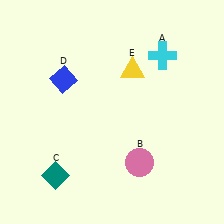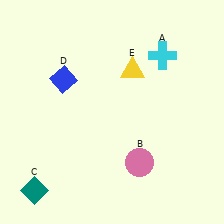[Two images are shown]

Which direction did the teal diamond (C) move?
The teal diamond (C) moved left.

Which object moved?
The teal diamond (C) moved left.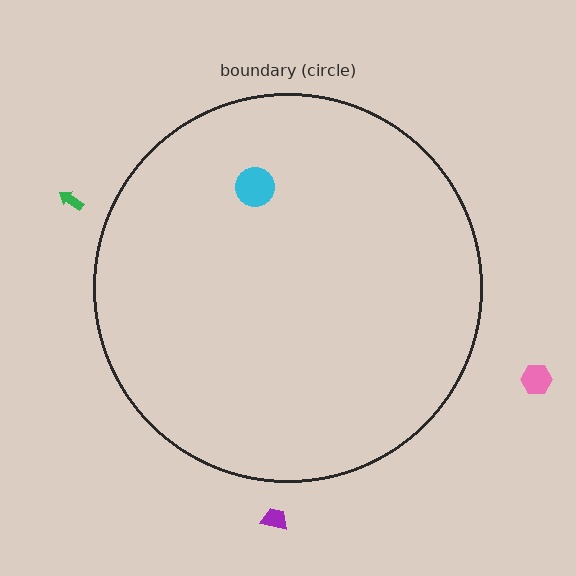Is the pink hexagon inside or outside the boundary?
Outside.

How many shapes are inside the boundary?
1 inside, 3 outside.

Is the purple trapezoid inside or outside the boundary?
Outside.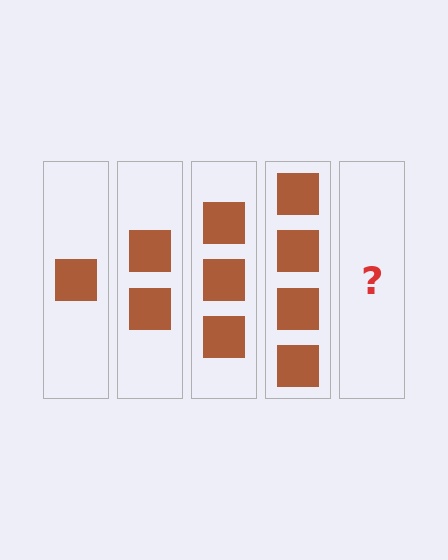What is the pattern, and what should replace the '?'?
The pattern is that each step adds one more square. The '?' should be 5 squares.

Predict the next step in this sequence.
The next step is 5 squares.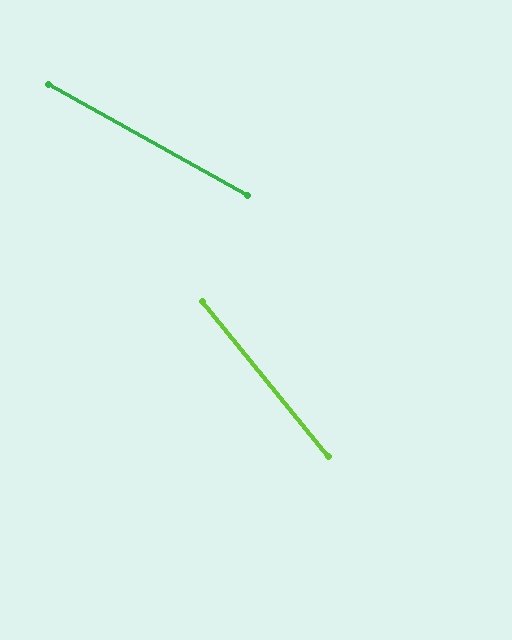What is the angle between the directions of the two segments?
Approximately 22 degrees.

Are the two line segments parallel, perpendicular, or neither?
Neither parallel nor perpendicular — they differ by about 22°.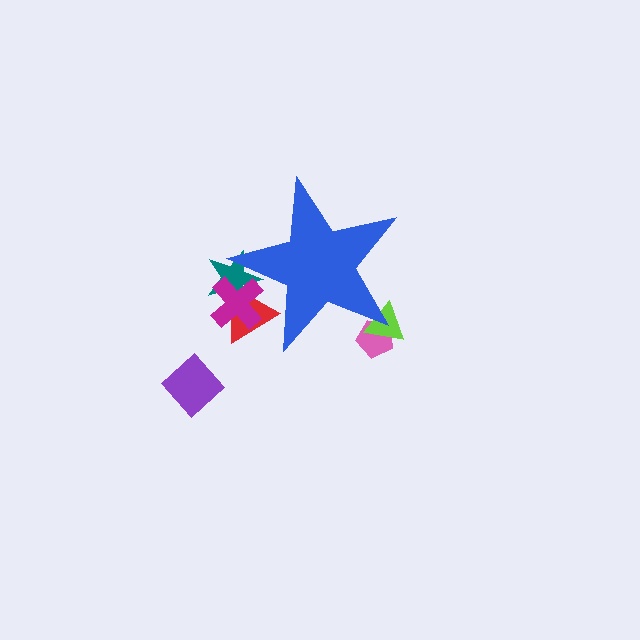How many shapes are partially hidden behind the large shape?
5 shapes are partially hidden.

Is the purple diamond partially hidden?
No, the purple diamond is fully visible.